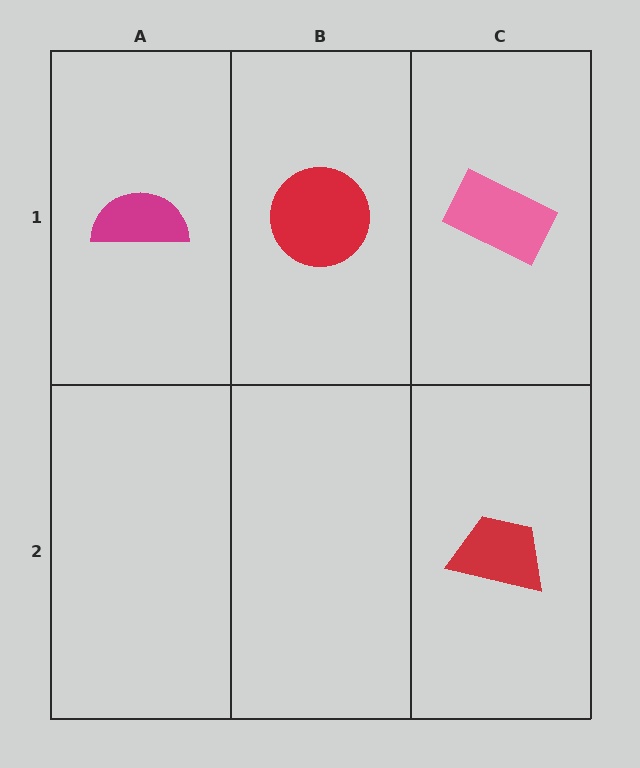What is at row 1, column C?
A pink rectangle.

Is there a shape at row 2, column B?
No, that cell is empty.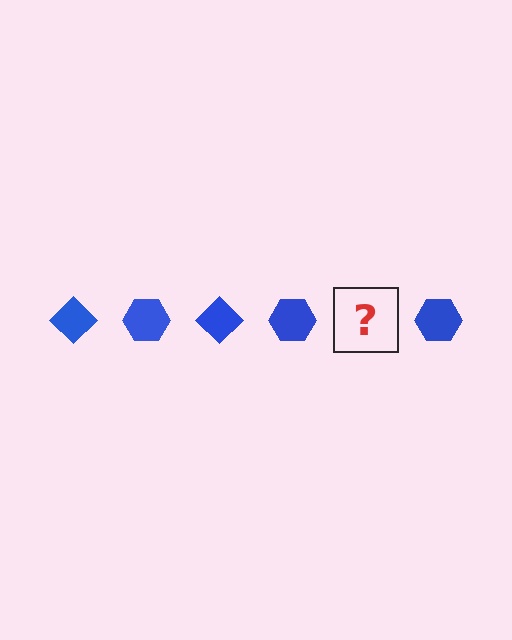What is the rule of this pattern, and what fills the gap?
The rule is that the pattern cycles through diamond, hexagon shapes in blue. The gap should be filled with a blue diamond.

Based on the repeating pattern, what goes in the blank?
The blank should be a blue diamond.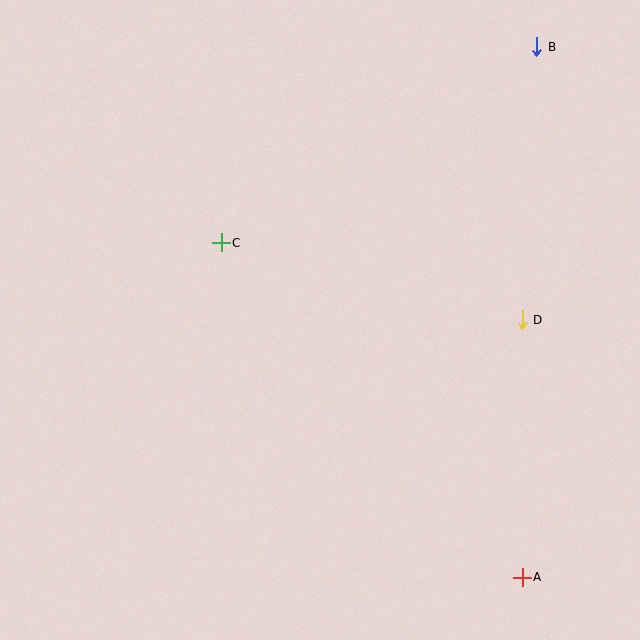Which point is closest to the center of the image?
Point C at (221, 243) is closest to the center.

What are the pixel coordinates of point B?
Point B is at (537, 47).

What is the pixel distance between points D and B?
The distance between D and B is 273 pixels.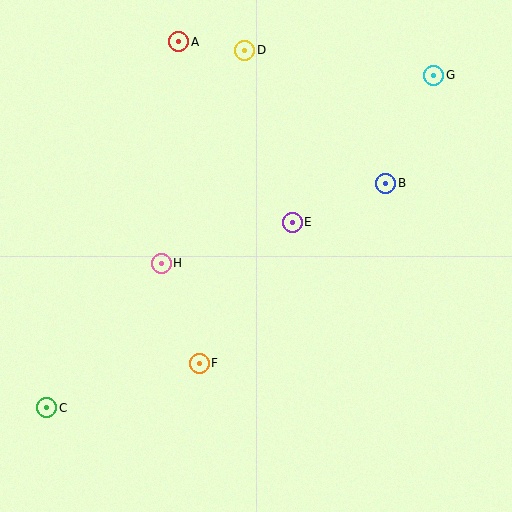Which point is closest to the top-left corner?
Point A is closest to the top-left corner.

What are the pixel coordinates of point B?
Point B is at (386, 183).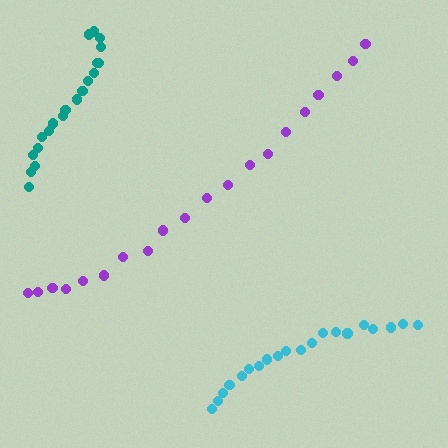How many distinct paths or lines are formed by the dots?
There are 3 distinct paths.